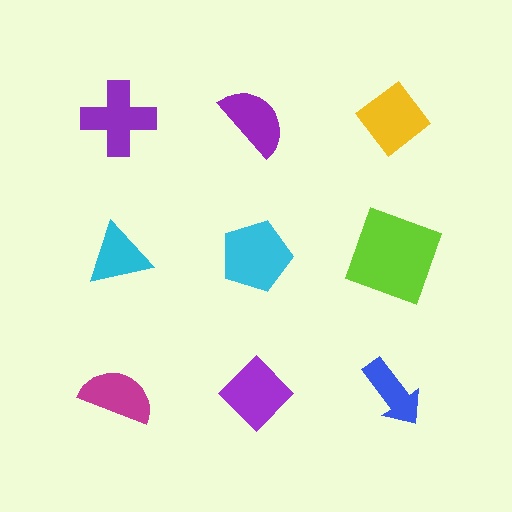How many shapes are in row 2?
3 shapes.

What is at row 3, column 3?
A blue arrow.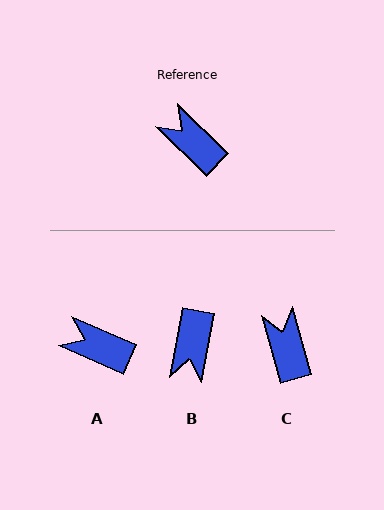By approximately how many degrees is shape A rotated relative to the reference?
Approximately 21 degrees counter-clockwise.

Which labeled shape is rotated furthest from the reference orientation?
B, about 124 degrees away.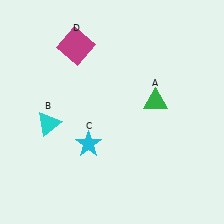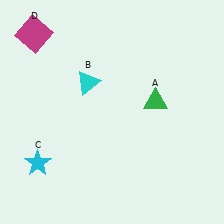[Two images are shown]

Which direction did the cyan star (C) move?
The cyan star (C) moved left.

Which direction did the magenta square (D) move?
The magenta square (D) moved left.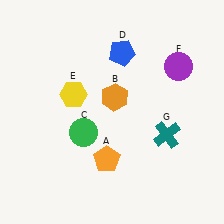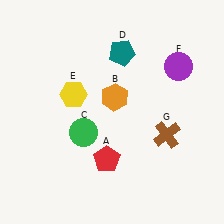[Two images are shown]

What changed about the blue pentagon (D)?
In Image 1, D is blue. In Image 2, it changed to teal.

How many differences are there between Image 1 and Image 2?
There are 3 differences between the two images.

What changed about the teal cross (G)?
In Image 1, G is teal. In Image 2, it changed to brown.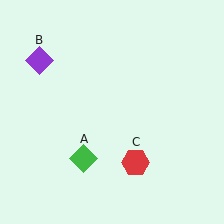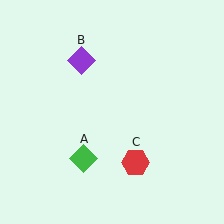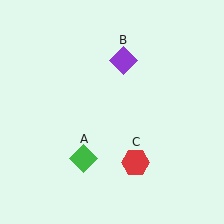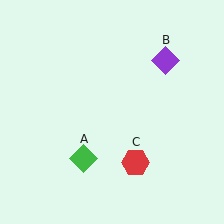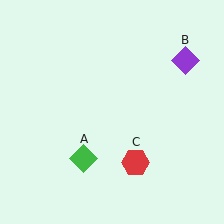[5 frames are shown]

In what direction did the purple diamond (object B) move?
The purple diamond (object B) moved right.